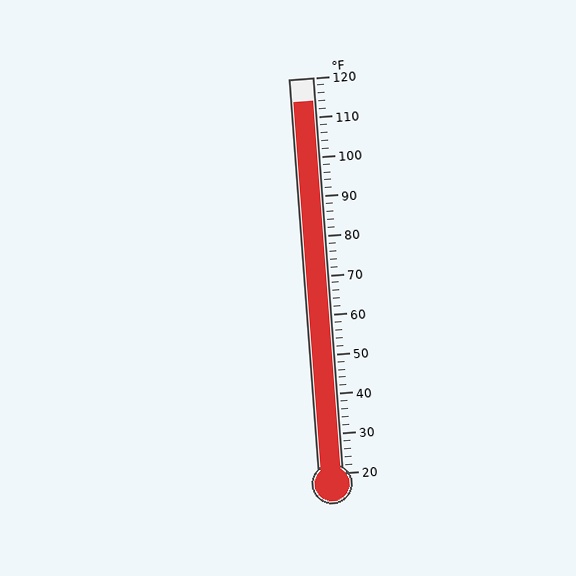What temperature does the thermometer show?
The thermometer shows approximately 114°F.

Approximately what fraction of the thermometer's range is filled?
The thermometer is filled to approximately 95% of its range.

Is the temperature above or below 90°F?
The temperature is above 90°F.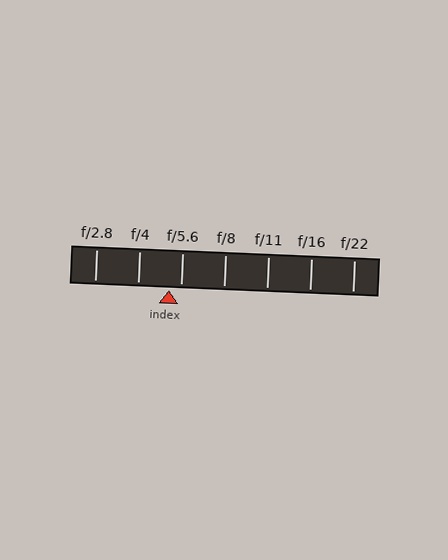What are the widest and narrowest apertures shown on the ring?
The widest aperture shown is f/2.8 and the narrowest is f/22.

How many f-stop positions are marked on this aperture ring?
There are 7 f-stop positions marked.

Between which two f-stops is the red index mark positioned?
The index mark is between f/4 and f/5.6.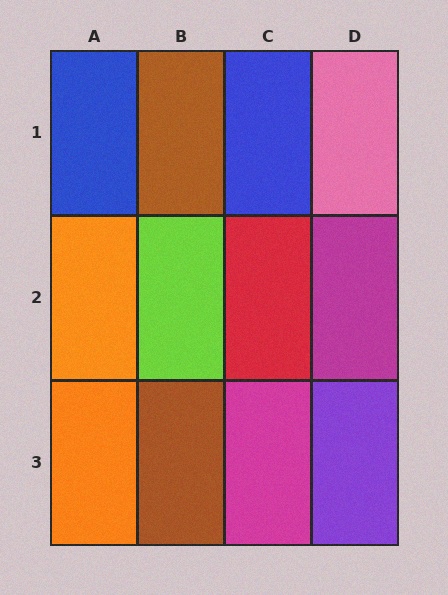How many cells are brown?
2 cells are brown.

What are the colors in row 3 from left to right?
Orange, brown, magenta, purple.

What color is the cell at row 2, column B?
Lime.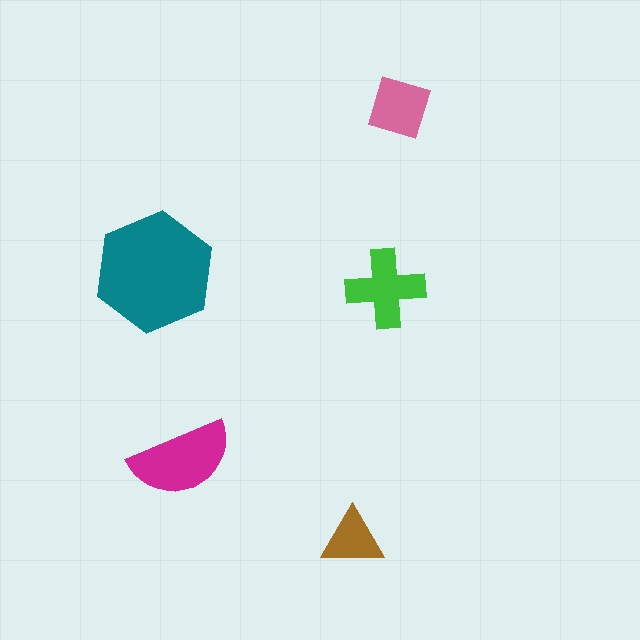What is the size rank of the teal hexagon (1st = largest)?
1st.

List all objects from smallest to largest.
The brown triangle, the pink square, the green cross, the magenta semicircle, the teal hexagon.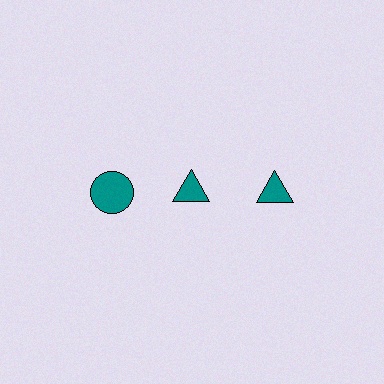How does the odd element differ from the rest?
It has a different shape: circle instead of triangle.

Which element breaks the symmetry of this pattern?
The teal circle in the top row, leftmost column breaks the symmetry. All other shapes are teal triangles.